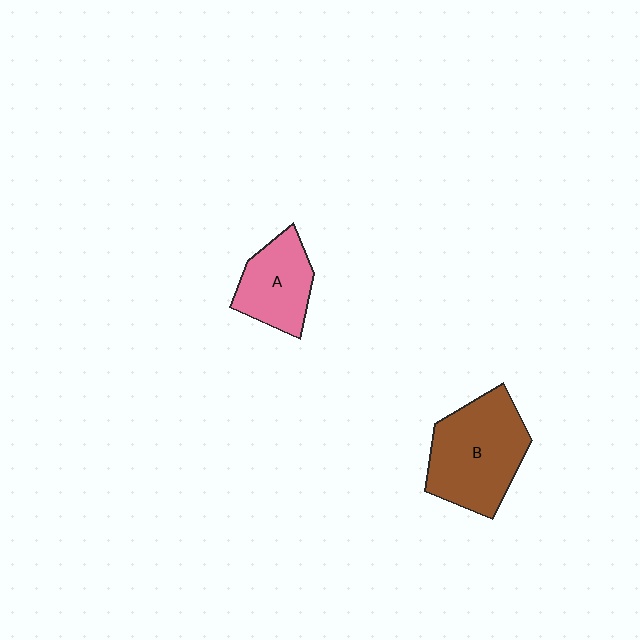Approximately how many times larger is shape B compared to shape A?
Approximately 1.6 times.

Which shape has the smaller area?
Shape A (pink).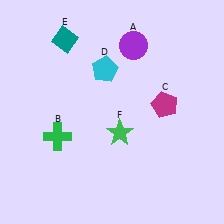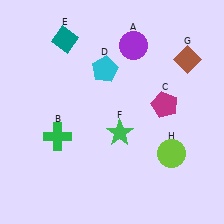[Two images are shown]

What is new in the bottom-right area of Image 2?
A lime circle (H) was added in the bottom-right area of Image 2.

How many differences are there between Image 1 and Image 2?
There are 2 differences between the two images.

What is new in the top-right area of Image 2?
A brown diamond (G) was added in the top-right area of Image 2.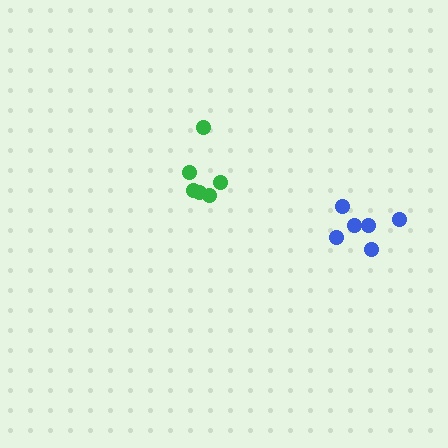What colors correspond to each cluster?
The clusters are colored: green, blue.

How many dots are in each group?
Group 1: 6 dots, Group 2: 6 dots (12 total).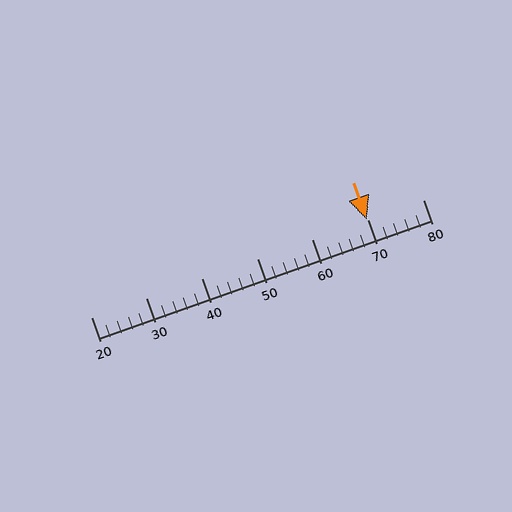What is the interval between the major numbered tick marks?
The major tick marks are spaced 10 units apart.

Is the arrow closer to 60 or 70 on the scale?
The arrow is closer to 70.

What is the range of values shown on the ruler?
The ruler shows values from 20 to 80.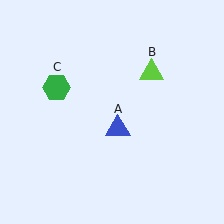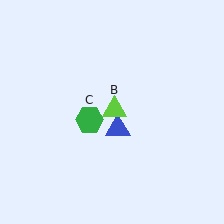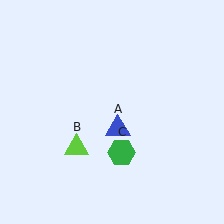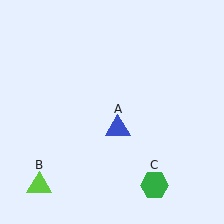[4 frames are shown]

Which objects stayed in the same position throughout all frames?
Blue triangle (object A) remained stationary.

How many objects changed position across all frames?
2 objects changed position: lime triangle (object B), green hexagon (object C).